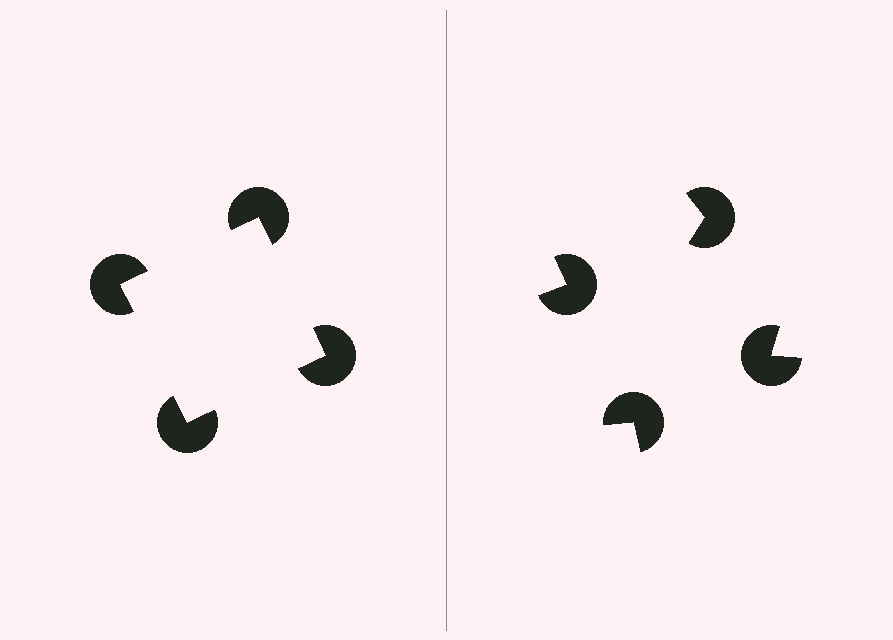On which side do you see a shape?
An illusory square appears on the left side. On the right side the wedge cuts are rotated, so no coherent shape forms.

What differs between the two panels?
The pac-man discs are positioned identically on both sides; only the wedge orientations differ. On the left they align to a square; on the right they are misaligned.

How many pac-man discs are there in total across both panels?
8 — 4 on each side.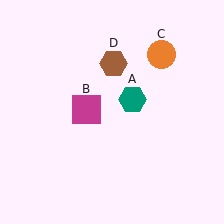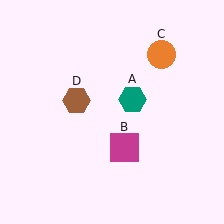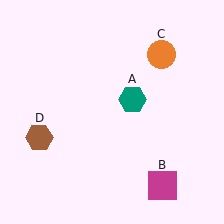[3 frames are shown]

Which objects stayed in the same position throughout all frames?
Teal hexagon (object A) and orange circle (object C) remained stationary.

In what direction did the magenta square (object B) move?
The magenta square (object B) moved down and to the right.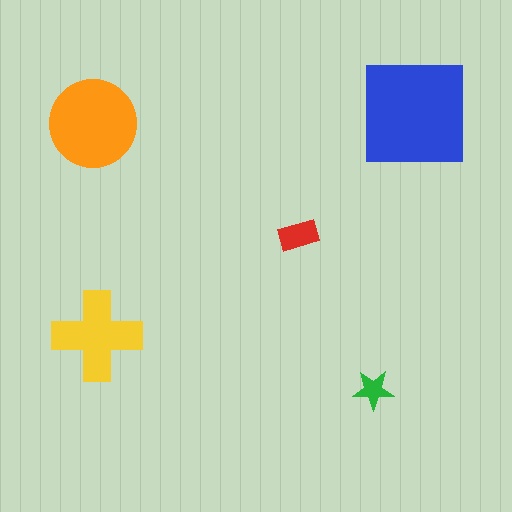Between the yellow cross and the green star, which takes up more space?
The yellow cross.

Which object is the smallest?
The green star.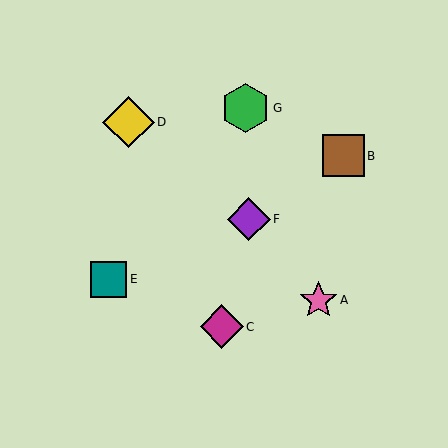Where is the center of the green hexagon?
The center of the green hexagon is at (245, 108).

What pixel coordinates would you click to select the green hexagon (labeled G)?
Click at (245, 108) to select the green hexagon G.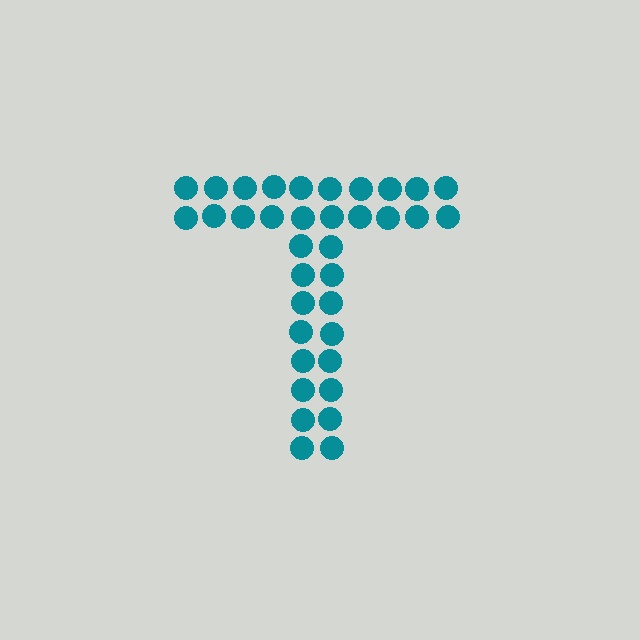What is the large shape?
The large shape is the letter T.